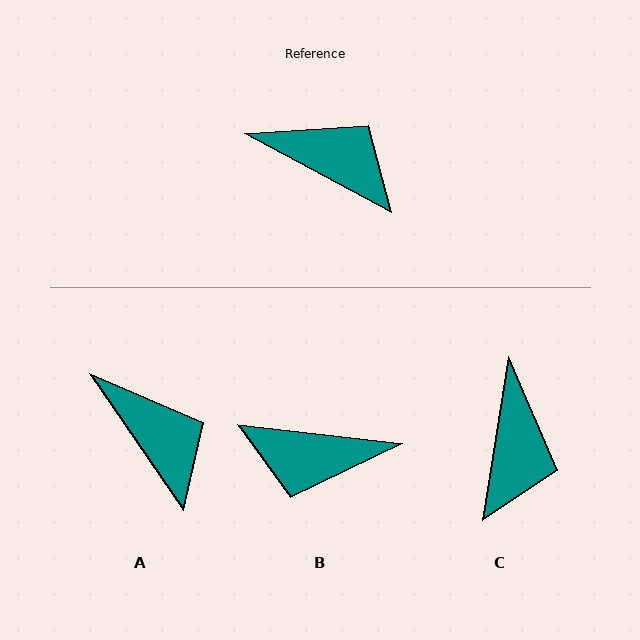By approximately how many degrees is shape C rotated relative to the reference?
Approximately 70 degrees clockwise.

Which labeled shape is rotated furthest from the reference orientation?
B, about 158 degrees away.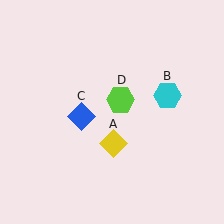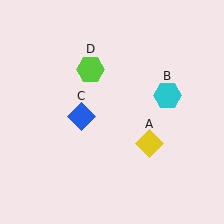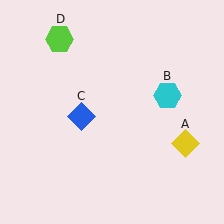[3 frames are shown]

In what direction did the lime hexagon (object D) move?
The lime hexagon (object D) moved up and to the left.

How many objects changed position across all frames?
2 objects changed position: yellow diamond (object A), lime hexagon (object D).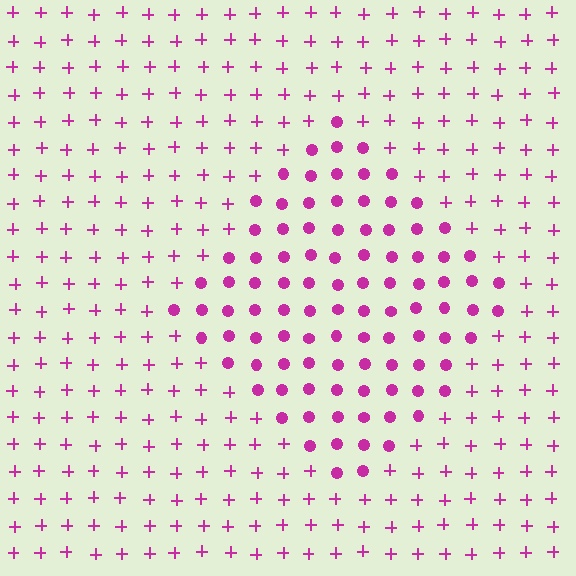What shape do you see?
I see a diamond.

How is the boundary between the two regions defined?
The boundary is defined by a change in element shape: circles inside vs. plus signs outside. All elements share the same color and spacing.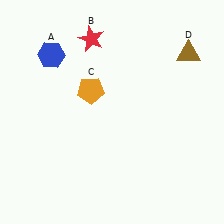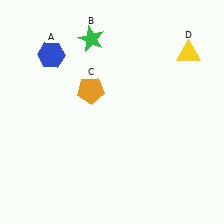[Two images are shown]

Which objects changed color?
B changed from red to green. D changed from brown to yellow.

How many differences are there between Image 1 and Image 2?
There are 2 differences between the two images.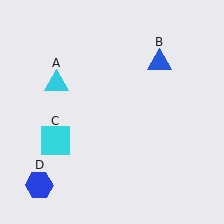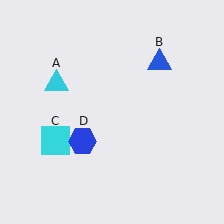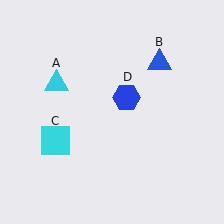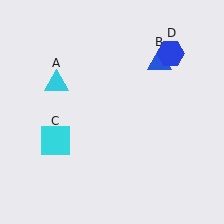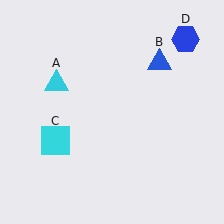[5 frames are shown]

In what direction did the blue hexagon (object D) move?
The blue hexagon (object D) moved up and to the right.